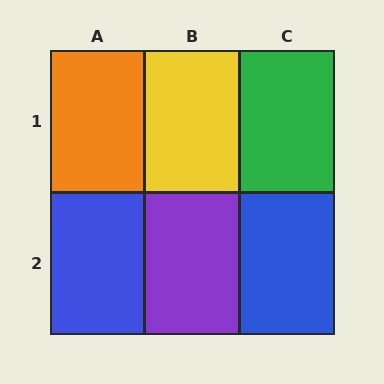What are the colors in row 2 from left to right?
Blue, purple, blue.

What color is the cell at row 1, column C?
Green.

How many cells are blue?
2 cells are blue.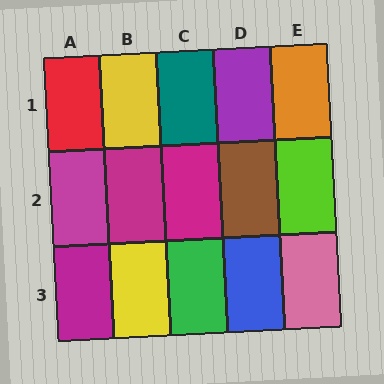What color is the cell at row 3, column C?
Green.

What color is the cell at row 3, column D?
Blue.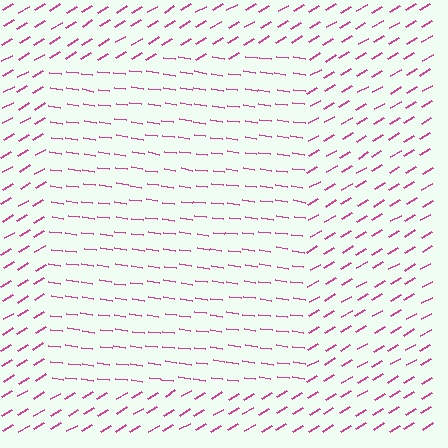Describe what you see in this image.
The image is filled with small magenta line segments. A rectangle region in the image has lines oriented differently from the surrounding lines, creating a visible texture boundary.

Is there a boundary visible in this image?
Yes, there is a texture boundary formed by a change in line orientation.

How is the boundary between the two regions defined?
The boundary is defined purely by a change in line orientation (approximately 38 degrees difference). All lines are the same color and thickness.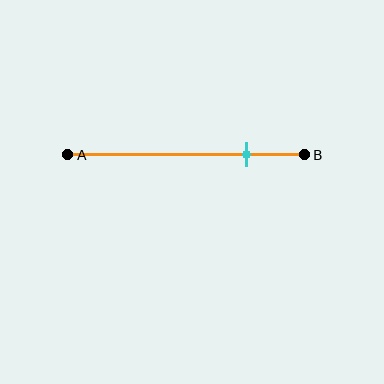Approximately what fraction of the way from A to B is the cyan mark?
The cyan mark is approximately 75% of the way from A to B.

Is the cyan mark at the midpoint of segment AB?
No, the mark is at about 75% from A, not at the 50% midpoint.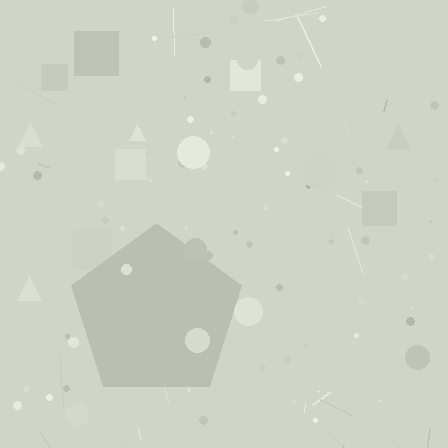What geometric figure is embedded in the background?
A pentagon is embedded in the background.